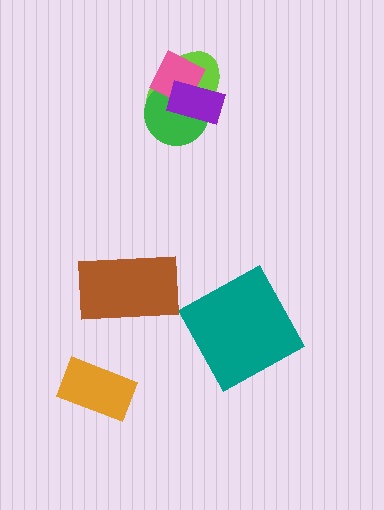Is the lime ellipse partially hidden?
Yes, it is partially covered by another shape.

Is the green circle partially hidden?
Yes, it is partially covered by another shape.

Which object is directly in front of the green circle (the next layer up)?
The pink diamond is directly in front of the green circle.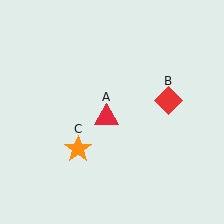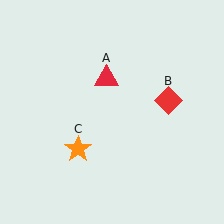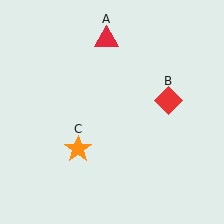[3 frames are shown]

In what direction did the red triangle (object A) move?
The red triangle (object A) moved up.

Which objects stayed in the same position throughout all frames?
Red diamond (object B) and orange star (object C) remained stationary.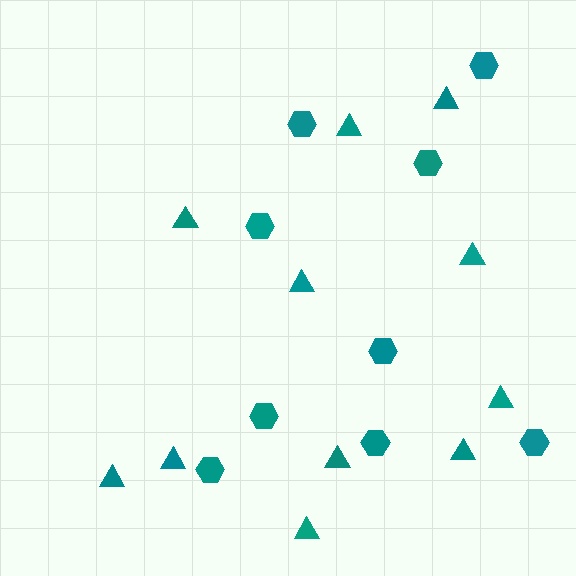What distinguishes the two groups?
There are 2 groups: one group of hexagons (9) and one group of triangles (11).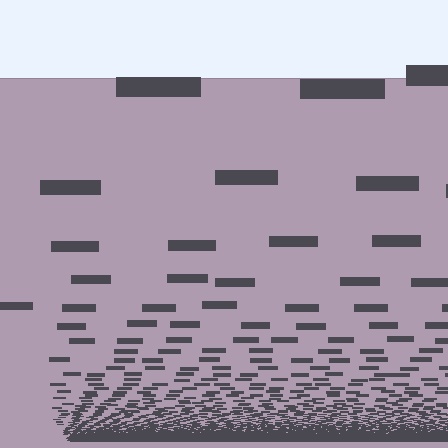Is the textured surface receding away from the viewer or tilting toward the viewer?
The surface appears to tilt toward the viewer. Texture elements get larger and sparser toward the top.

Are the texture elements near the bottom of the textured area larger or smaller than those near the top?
Smaller. The gradient is inverted — elements near the bottom are smaller and denser.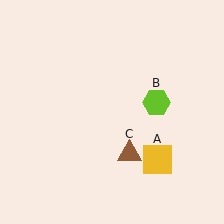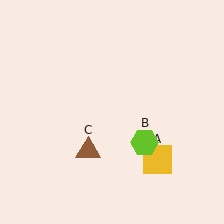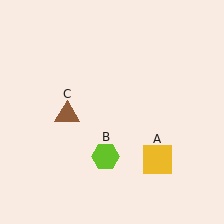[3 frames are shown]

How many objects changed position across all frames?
2 objects changed position: lime hexagon (object B), brown triangle (object C).